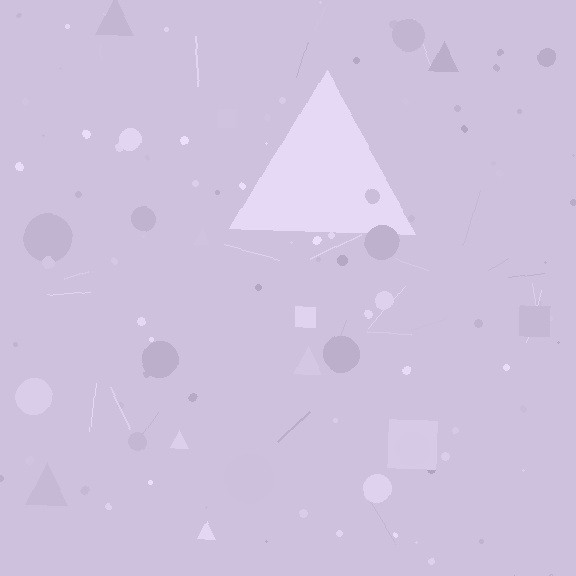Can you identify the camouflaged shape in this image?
The camouflaged shape is a triangle.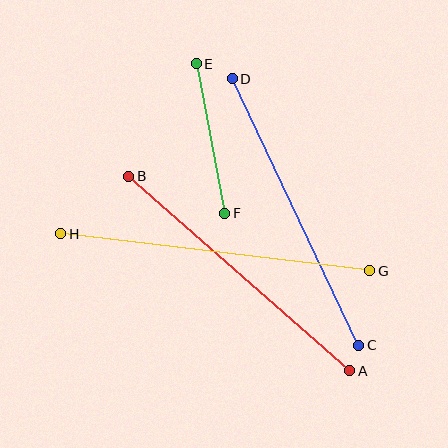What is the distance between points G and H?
The distance is approximately 311 pixels.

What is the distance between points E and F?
The distance is approximately 152 pixels.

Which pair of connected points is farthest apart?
Points G and H are farthest apart.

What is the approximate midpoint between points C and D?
The midpoint is at approximately (295, 212) pixels.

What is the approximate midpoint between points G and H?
The midpoint is at approximately (215, 252) pixels.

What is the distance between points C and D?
The distance is approximately 295 pixels.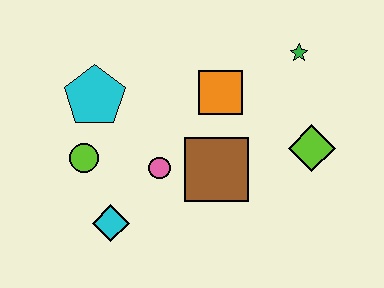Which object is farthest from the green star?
The cyan diamond is farthest from the green star.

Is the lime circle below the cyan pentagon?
Yes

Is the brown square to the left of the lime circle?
No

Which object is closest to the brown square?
The pink circle is closest to the brown square.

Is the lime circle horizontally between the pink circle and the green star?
No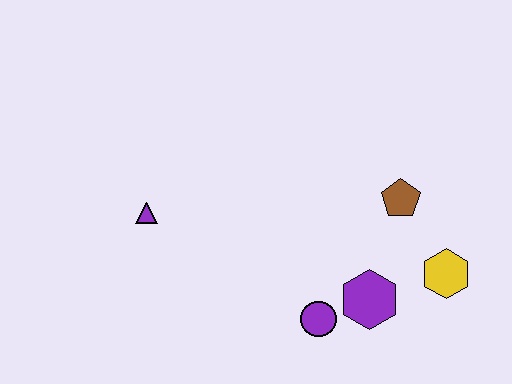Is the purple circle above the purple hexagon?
No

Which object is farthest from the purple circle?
The purple triangle is farthest from the purple circle.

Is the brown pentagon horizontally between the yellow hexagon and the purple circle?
Yes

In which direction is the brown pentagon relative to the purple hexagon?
The brown pentagon is above the purple hexagon.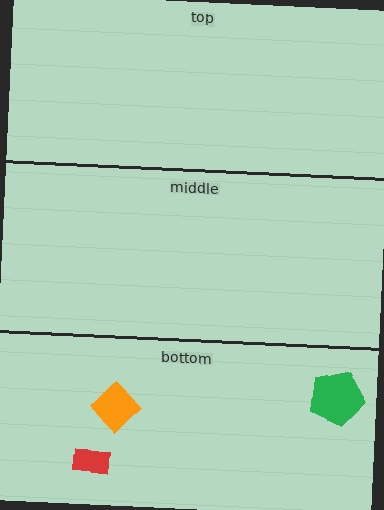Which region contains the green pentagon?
The bottom region.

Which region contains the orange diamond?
The bottom region.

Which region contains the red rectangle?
The bottom region.